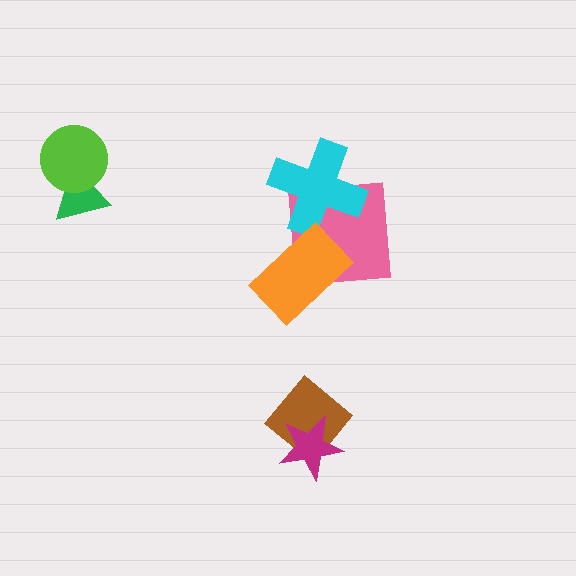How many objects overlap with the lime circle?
1 object overlaps with the lime circle.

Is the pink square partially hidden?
Yes, it is partially covered by another shape.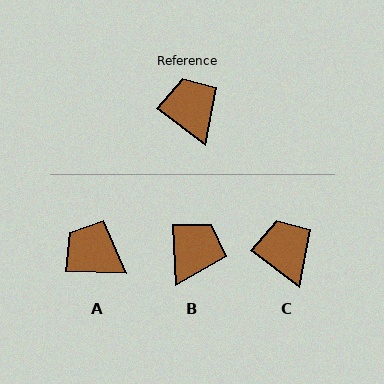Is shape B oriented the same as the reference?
No, it is off by about 50 degrees.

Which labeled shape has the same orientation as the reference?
C.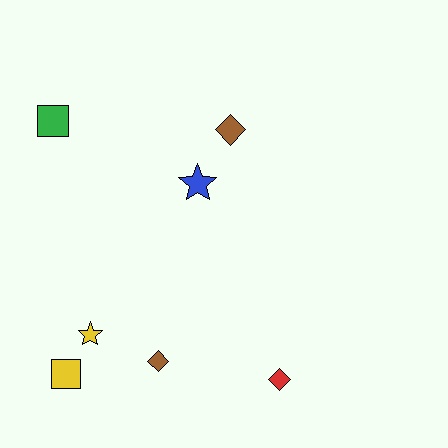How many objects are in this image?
There are 7 objects.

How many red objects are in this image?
There is 1 red object.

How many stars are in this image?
There are 2 stars.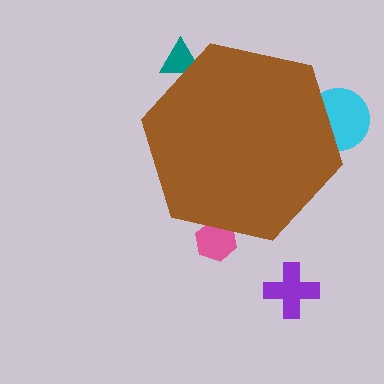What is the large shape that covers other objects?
A brown hexagon.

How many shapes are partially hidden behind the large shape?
3 shapes are partially hidden.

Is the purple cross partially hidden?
No, the purple cross is fully visible.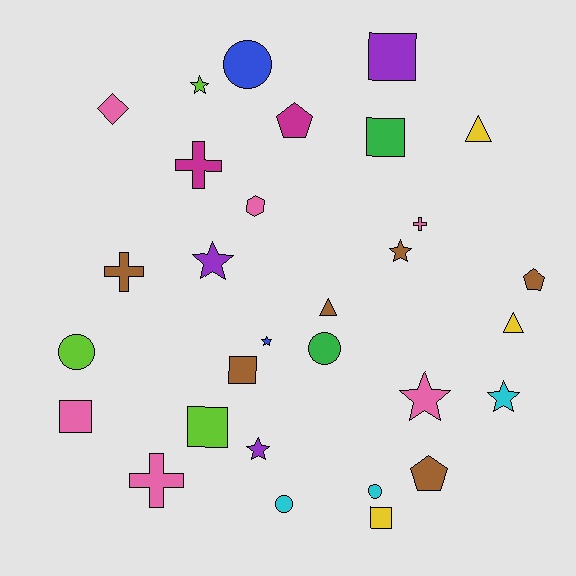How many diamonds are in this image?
There is 1 diamond.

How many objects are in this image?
There are 30 objects.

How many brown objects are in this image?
There are 6 brown objects.